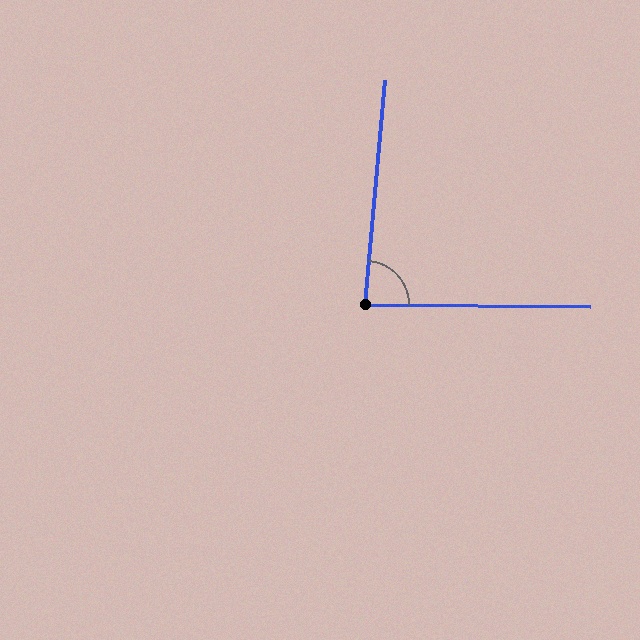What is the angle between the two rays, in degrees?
Approximately 85 degrees.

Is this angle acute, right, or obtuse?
It is approximately a right angle.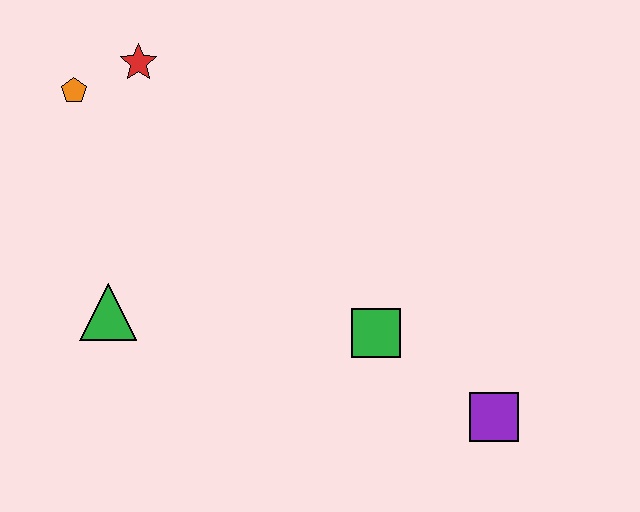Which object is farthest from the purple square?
The orange pentagon is farthest from the purple square.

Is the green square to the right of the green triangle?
Yes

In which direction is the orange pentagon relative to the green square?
The orange pentagon is to the left of the green square.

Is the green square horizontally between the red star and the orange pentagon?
No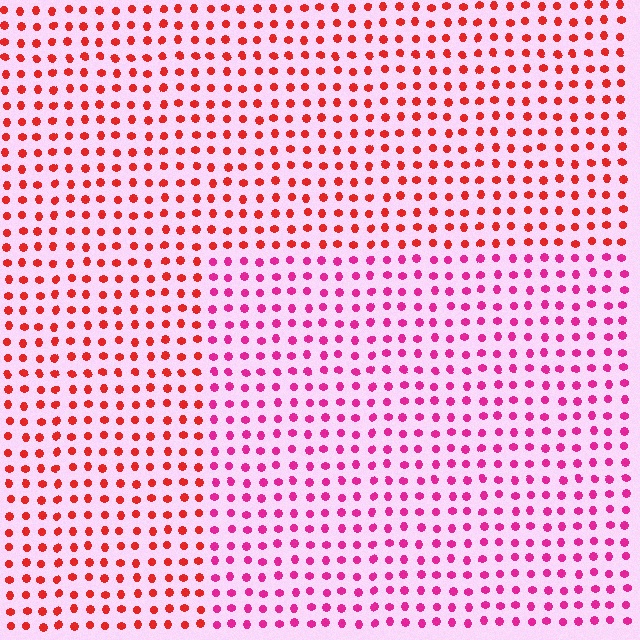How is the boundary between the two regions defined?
The boundary is defined purely by a slight shift in hue (about 37 degrees). Spacing, size, and orientation are identical on both sides.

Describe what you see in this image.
The image is filled with small red elements in a uniform arrangement. A rectangle-shaped region is visible where the elements are tinted to a slightly different hue, forming a subtle color boundary.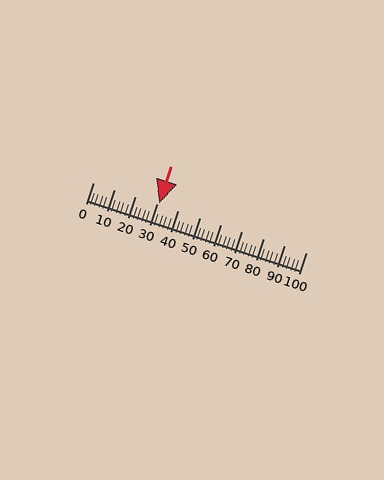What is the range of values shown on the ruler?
The ruler shows values from 0 to 100.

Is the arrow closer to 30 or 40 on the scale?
The arrow is closer to 30.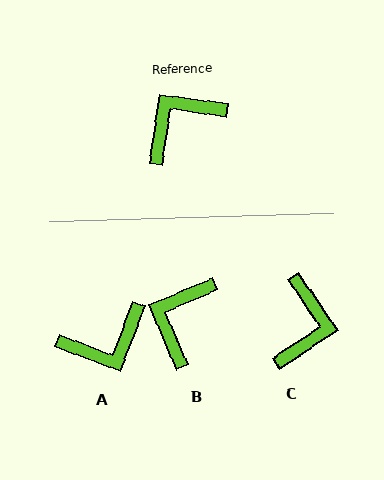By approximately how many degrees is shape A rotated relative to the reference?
Approximately 167 degrees counter-clockwise.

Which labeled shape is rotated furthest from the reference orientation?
A, about 167 degrees away.